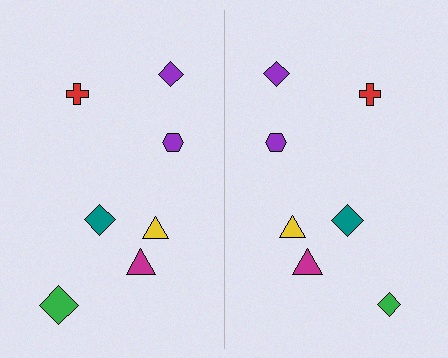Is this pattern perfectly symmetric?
No, the pattern is not perfectly symmetric. The green diamond on the right side has a different size than its mirror counterpart.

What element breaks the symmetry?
The green diamond on the right side has a different size than its mirror counterpart.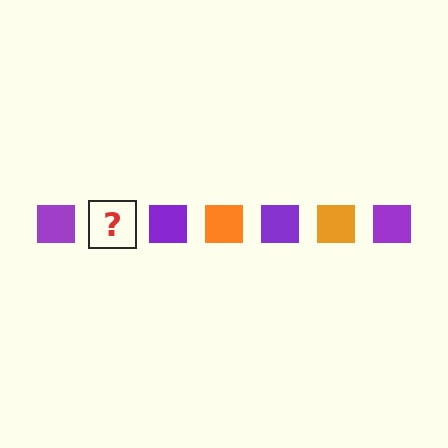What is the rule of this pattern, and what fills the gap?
The rule is that the pattern cycles through purple, orange squares. The gap should be filled with an orange square.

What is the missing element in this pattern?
The missing element is an orange square.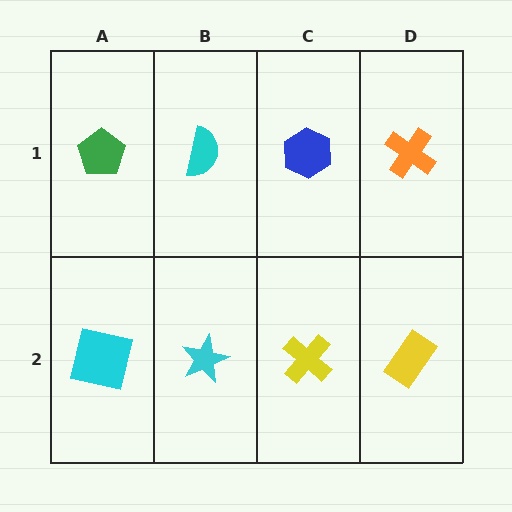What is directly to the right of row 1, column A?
A cyan semicircle.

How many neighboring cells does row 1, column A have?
2.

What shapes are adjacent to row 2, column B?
A cyan semicircle (row 1, column B), a cyan square (row 2, column A), a yellow cross (row 2, column C).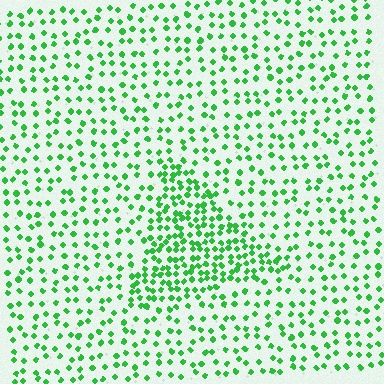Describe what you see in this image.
The image contains small green elements arranged at two different densities. A triangle-shaped region is visible where the elements are more densely packed than the surrounding area.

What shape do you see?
I see a triangle.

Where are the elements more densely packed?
The elements are more densely packed inside the triangle boundary.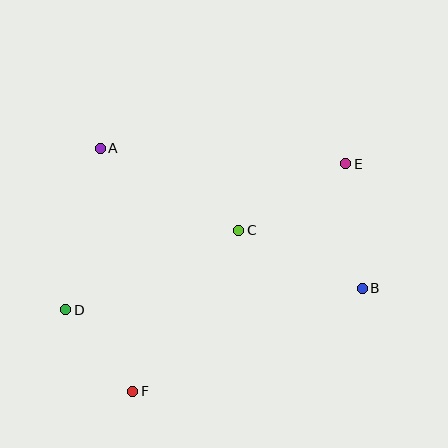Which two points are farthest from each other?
Points D and E are farthest from each other.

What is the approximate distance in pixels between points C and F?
The distance between C and F is approximately 193 pixels.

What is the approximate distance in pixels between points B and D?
The distance between B and D is approximately 298 pixels.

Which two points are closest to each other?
Points D and F are closest to each other.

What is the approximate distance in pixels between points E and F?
The distance between E and F is approximately 312 pixels.